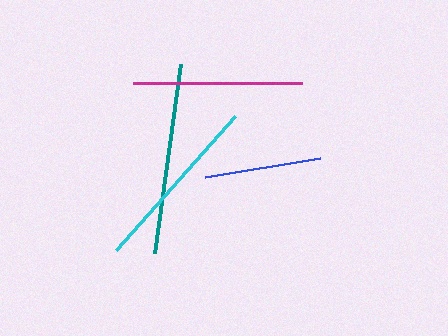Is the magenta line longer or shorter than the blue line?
The magenta line is longer than the blue line.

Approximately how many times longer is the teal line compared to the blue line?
The teal line is approximately 1.6 times the length of the blue line.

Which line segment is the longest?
The teal line is the longest at approximately 190 pixels.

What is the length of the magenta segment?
The magenta segment is approximately 170 pixels long.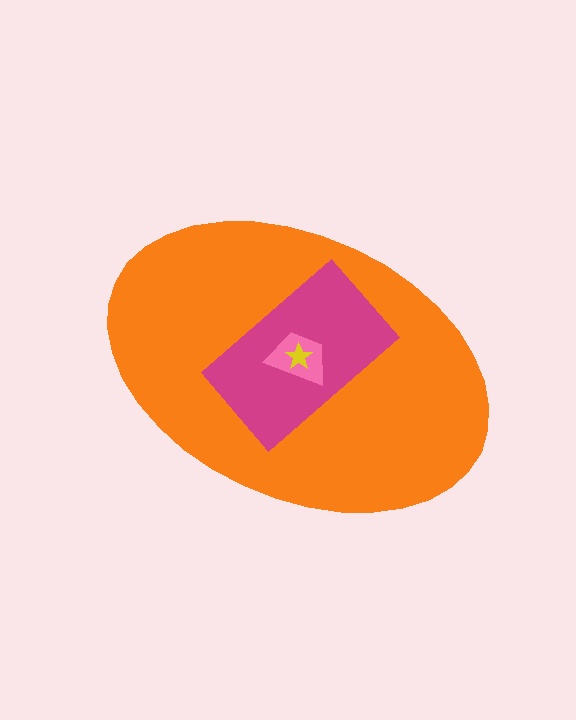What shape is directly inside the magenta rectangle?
The pink trapezoid.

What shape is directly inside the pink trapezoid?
The yellow star.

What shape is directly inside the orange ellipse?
The magenta rectangle.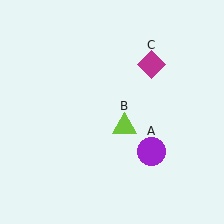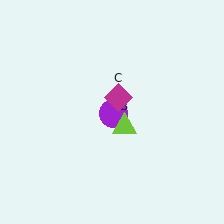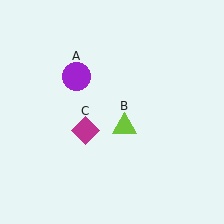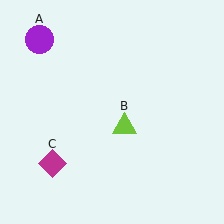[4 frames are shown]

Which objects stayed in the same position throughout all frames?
Lime triangle (object B) remained stationary.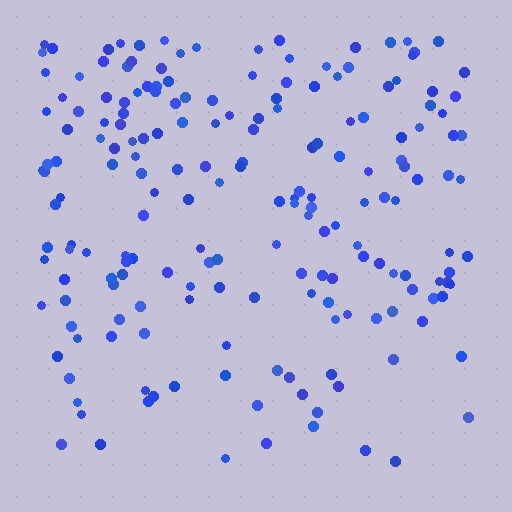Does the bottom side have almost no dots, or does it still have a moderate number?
Still a moderate number, just noticeably fewer than the top.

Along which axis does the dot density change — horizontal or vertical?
Vertical.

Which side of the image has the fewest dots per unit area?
The bottom.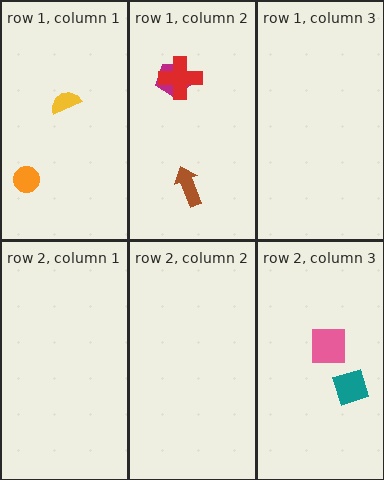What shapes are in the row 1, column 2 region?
The brown arrow, the magenta pentagon, the red cross.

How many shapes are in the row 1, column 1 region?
2.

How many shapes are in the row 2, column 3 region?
2.